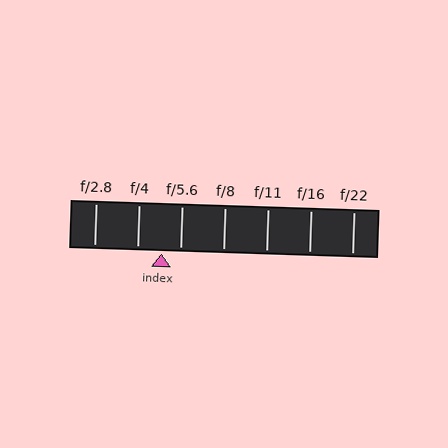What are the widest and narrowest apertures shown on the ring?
The widest aperture shown is f/2.8 and the narrowest is f/22.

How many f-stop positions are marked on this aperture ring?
There are 7 f-stop positions marked.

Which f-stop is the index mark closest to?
The index mark is closest to f/5.6.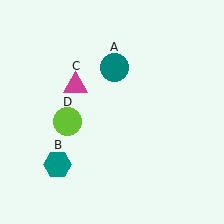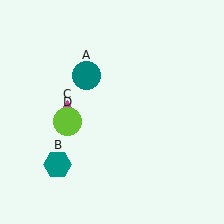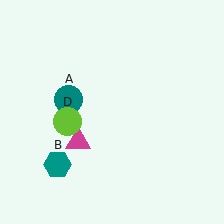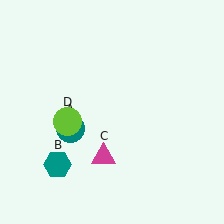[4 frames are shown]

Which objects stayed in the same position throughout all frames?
Teal hexagon (object B) and lime circle (object D) remained stationary.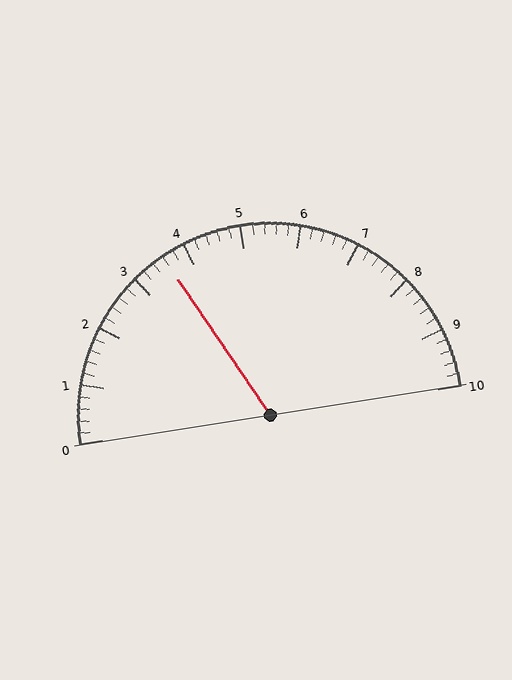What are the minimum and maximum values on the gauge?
The gauge ranges from 0 to 10.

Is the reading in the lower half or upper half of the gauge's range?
The reading is in the lower half of the range (0 to 10).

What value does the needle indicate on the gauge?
The needle indicates approximately 3.6.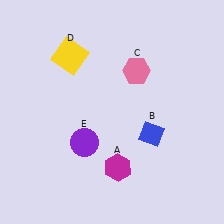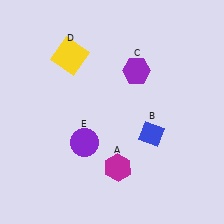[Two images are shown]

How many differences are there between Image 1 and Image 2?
There is 1 difference between the two images.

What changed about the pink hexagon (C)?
In Image 1, C is pink. In Image 2, it changed to purple.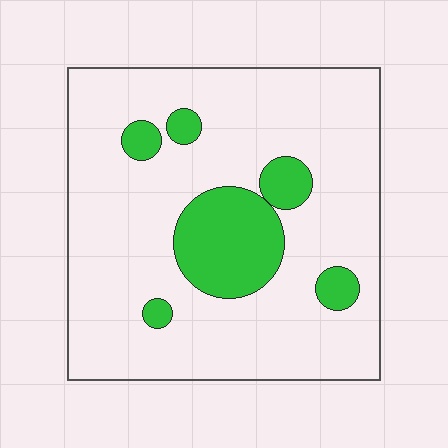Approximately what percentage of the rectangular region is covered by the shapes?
Approximately 15%.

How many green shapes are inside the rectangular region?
6.